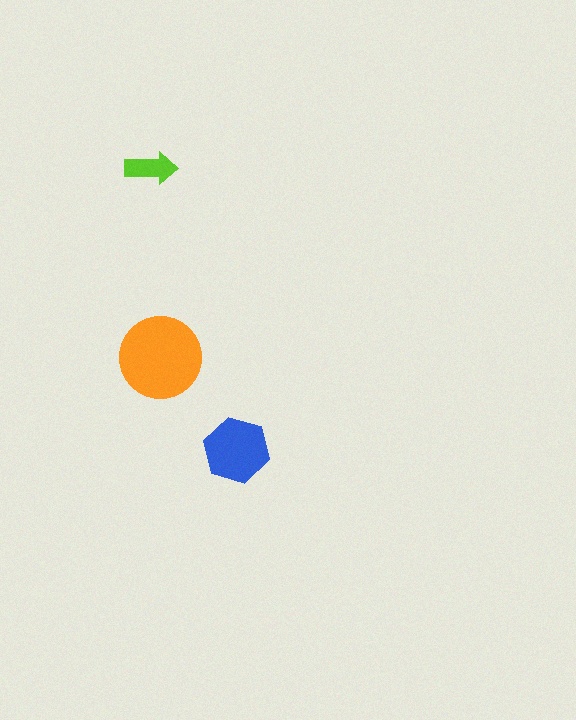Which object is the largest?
The orange circle.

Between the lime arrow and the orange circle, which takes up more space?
The orange circle.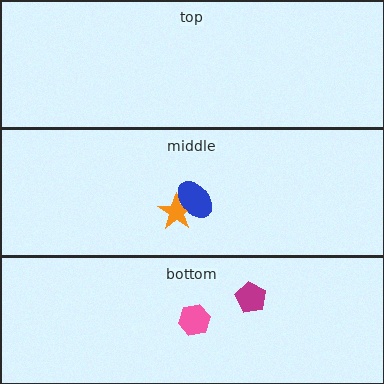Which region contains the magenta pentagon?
The bottom region.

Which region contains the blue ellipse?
The middle region.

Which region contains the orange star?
The middle region.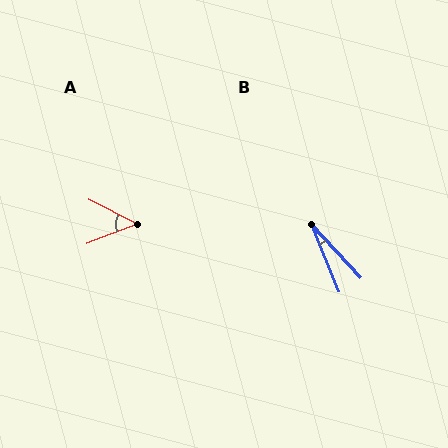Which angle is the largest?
A, at approximately 48 degrees.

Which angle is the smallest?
B, at approximately 21 degrees.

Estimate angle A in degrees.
Approximately 48 degrees.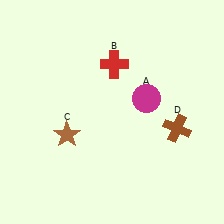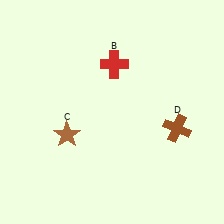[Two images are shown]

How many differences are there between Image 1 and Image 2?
There is 1 difference between the two images.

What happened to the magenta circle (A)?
The magenta circle (A) was removed in Image 2. It was in the top-right area of Image 1.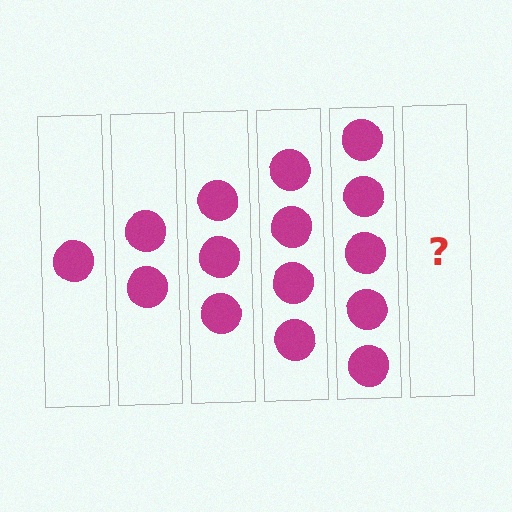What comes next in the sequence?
The next element should be 6 circles.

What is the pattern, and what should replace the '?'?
The pattern is that each step adds one more circle. The '?' should be 6 circles.